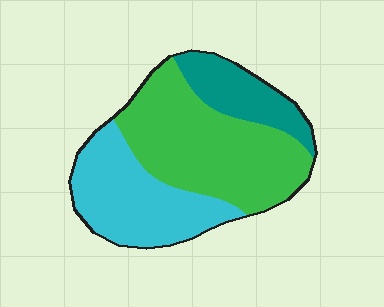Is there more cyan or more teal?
Cyan.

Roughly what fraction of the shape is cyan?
Cyan takes up about one third (1/3) of the shape.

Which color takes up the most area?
Green, at roughly 50%.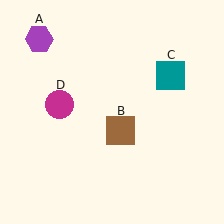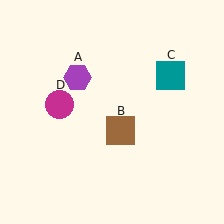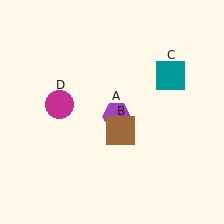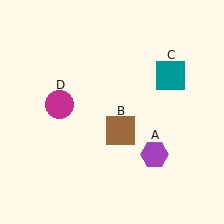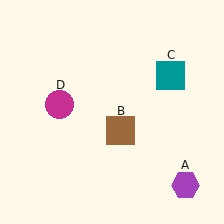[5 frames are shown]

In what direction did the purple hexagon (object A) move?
The purple hexagon (object A) moved down and to the right.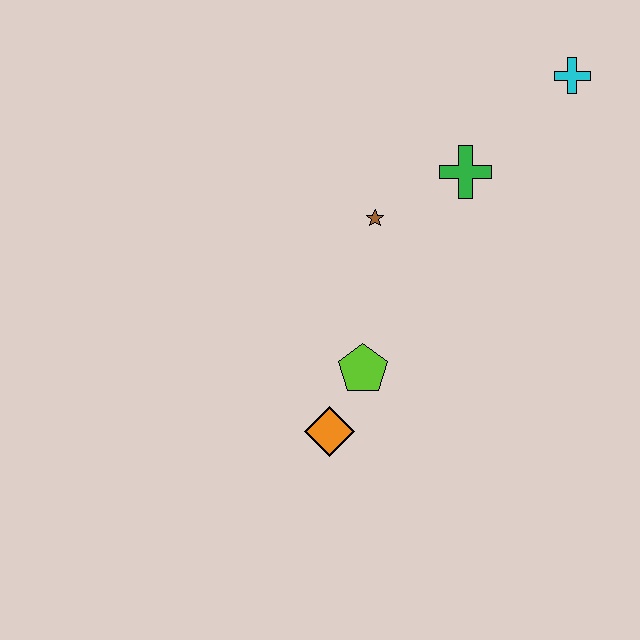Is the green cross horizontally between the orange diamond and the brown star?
No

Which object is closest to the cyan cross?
The green cross is closest to the cyan cross.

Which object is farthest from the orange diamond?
The cyan cross is farthest from the orange diamond.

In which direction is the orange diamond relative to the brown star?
The orange diamond is below the brown star.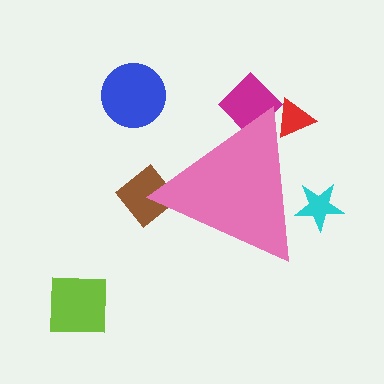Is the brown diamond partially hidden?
Yes, the brown diamond is partially hidden behind the pink triangle.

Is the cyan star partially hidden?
Yes, the cyan star is partially hidden behind the pink triangle.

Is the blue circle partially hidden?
No, the blue circle is fully visible.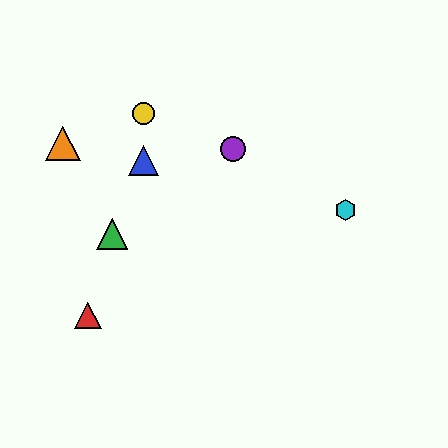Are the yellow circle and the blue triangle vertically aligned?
Yes, both are at x≈143.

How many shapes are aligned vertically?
2 shapes (the blue triangle, the yellow circle) are aligned vertically.